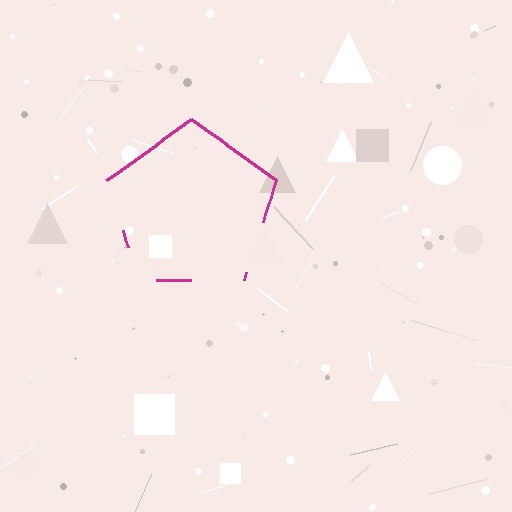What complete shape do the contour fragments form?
The contour fragments form a pentagon.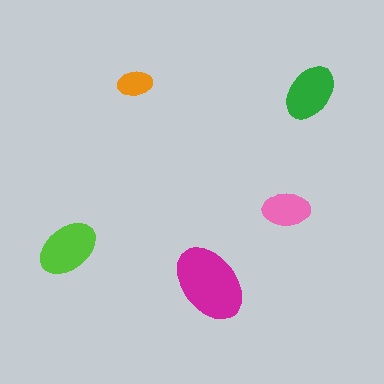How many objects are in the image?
There are 5 objects in the image.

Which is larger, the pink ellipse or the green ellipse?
The green one.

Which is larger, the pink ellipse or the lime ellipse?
The lime one.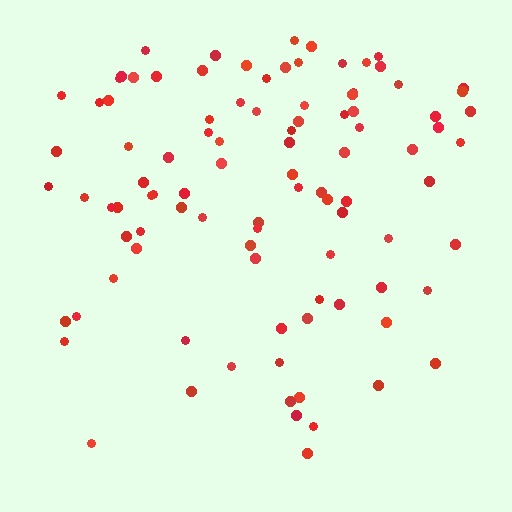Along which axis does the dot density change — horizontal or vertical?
Vertical.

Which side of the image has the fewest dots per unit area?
The bottom.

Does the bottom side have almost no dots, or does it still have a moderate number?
Still a moderate number, just noticeably fewer than the top.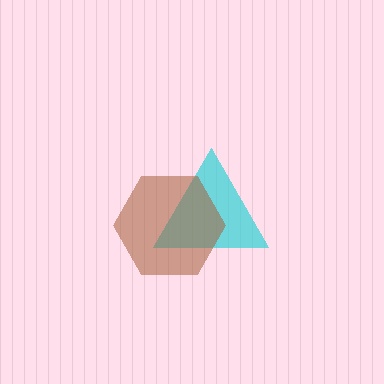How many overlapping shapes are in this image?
There are 2 overlapping shapes in the image.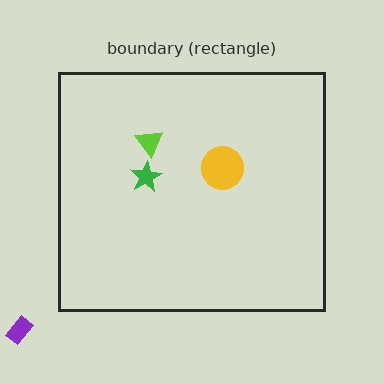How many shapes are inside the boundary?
3 inside, 1 outside.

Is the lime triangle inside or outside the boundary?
Inside.